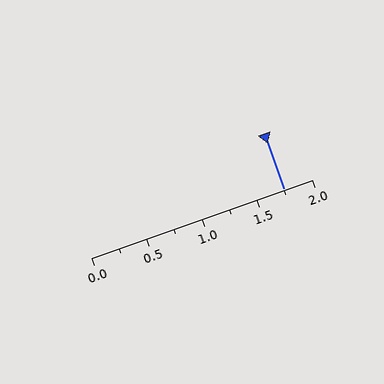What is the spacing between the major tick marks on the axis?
The major ticks are spaced 0.5 apart.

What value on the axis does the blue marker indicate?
The marker indicates approximately 1.75.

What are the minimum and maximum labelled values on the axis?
The axis runs from 0.0 to 2.0.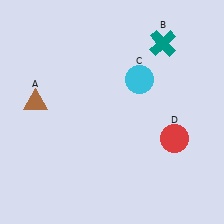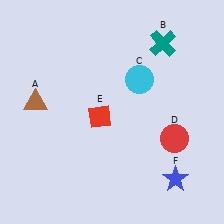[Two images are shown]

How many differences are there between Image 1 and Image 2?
There are 2 differences between the two images.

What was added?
A red diamond (E), a blue star (F) were added in Image 2.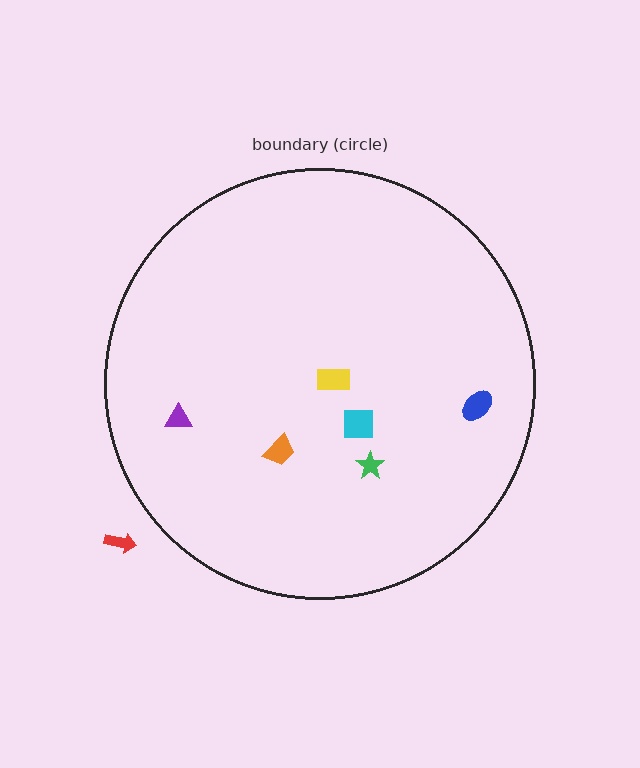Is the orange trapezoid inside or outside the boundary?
Inside.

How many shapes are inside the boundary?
6 inside, 1 outside.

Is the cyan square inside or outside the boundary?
Inside.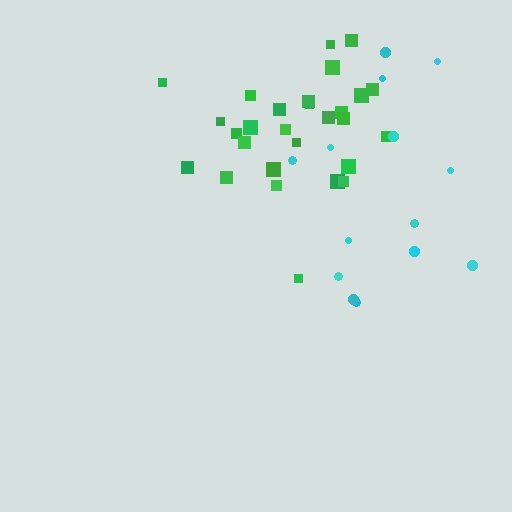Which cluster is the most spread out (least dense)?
Cyan.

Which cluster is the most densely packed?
Green.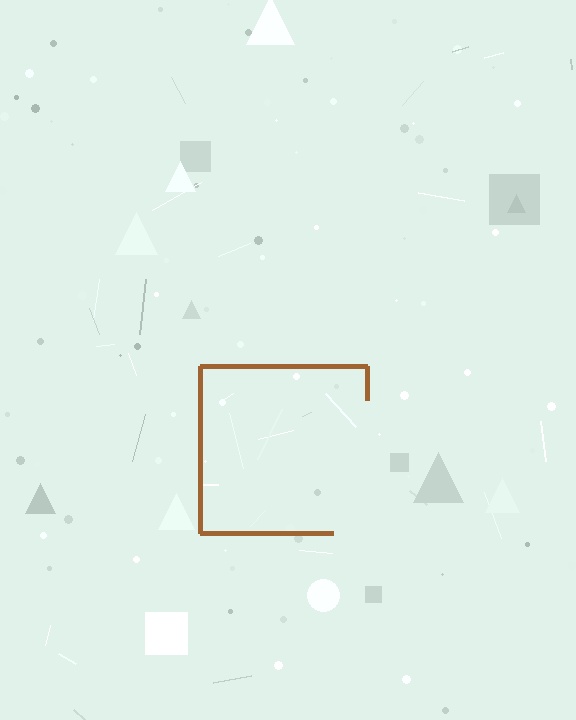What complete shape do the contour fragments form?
The contour fragments form a square.